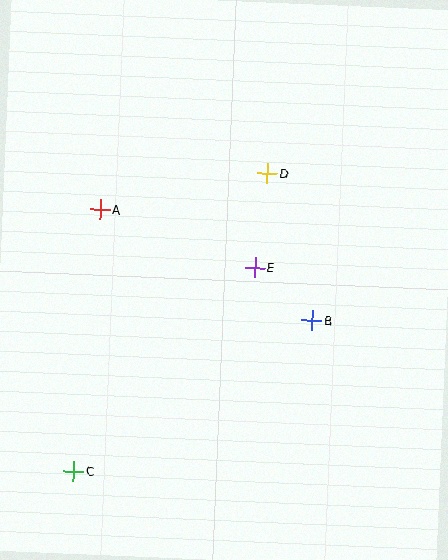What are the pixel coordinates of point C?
Point C is at (74, 471).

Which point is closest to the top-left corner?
Point A is closest to the top-left corner.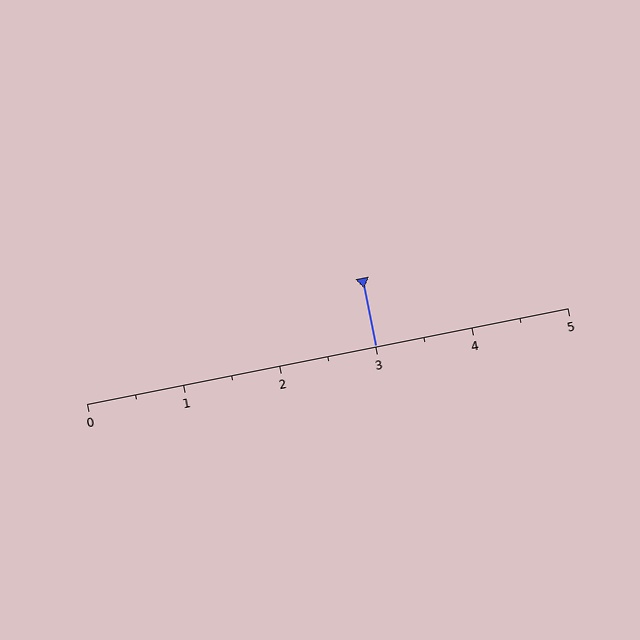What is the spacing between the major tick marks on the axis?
The major ticks are spaced 1 apart.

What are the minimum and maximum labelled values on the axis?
The axis runs from 0 to 5.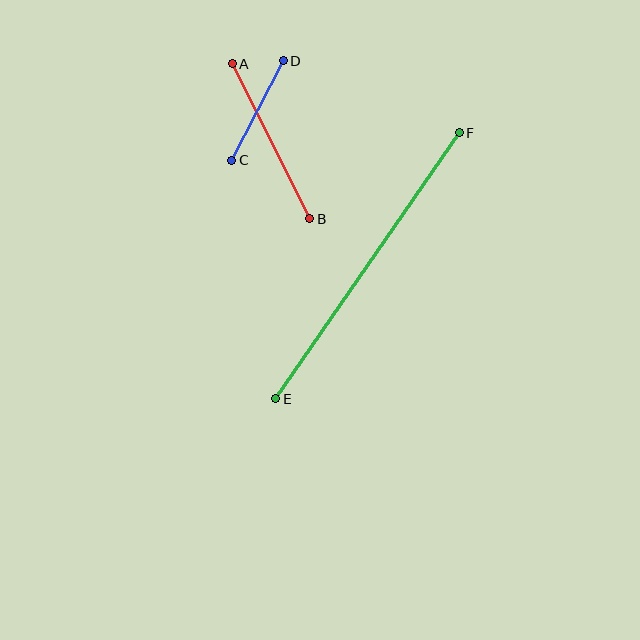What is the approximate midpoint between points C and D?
The midpoint is at approximately (257, 110) pixels.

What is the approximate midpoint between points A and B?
The midpoint is at approximately (271, 141) pixels.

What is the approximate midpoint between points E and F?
The midpoint is at approximately (368, 266) pixels.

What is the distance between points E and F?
The distance is approximately 323 pixels.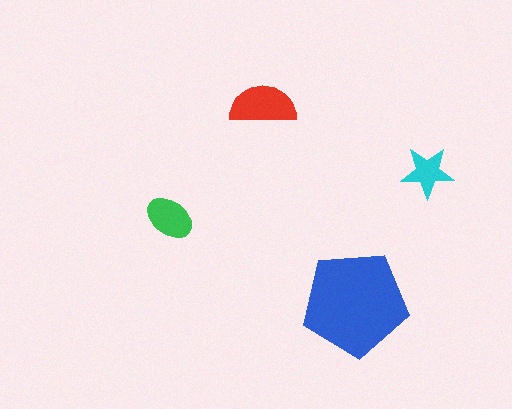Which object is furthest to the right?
The cyan star is rightmost.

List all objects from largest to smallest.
The blue pentagon, the red semicircle, the green ellipse, the cyan star.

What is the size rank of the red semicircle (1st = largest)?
2nd.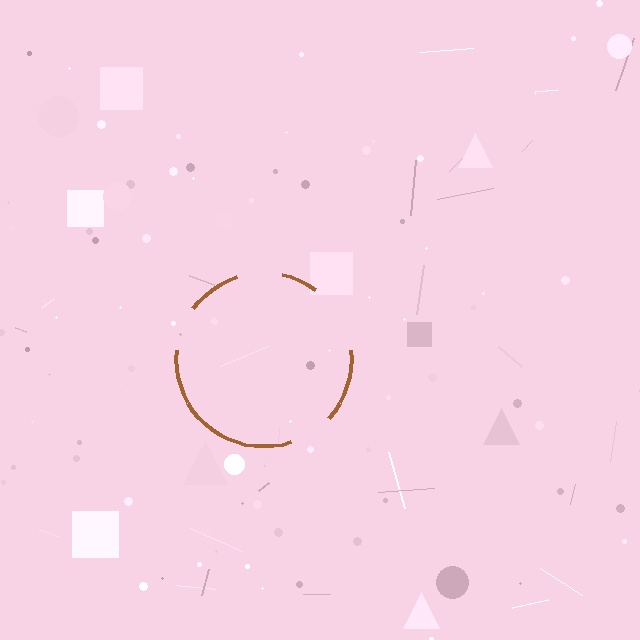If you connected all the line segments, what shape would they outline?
They would outline a circle.